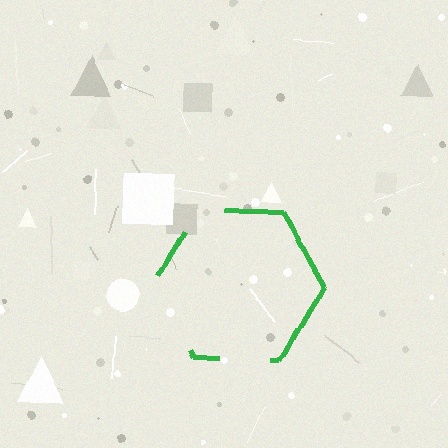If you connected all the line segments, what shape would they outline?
They would outline a hexagon.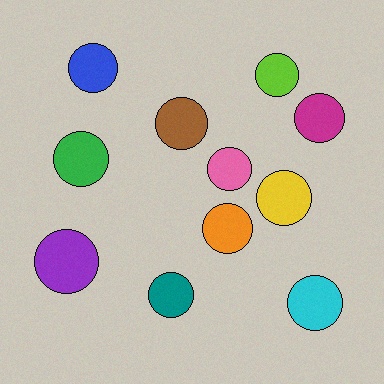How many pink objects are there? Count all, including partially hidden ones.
There is 1 pink object.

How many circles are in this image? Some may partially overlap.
There are 11 circles.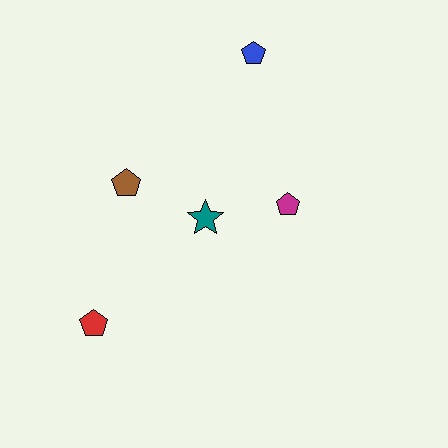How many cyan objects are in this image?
There are no cyan objects.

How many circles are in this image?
There are no circles.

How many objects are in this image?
There are 5 objects.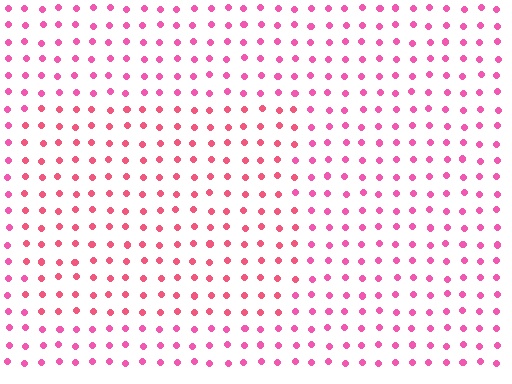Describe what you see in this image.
The image is filled with small pink elements in a uniform arrangement. A rectangle-shaped region is visible where the elements are tinted to a slightly different hue, forming a subtle color boundary.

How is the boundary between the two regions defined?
The boundary is defined purely by a slight shift in hue (about 20 degrees). Spacing, size, and orientation are identical on both sides.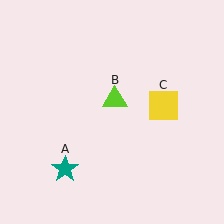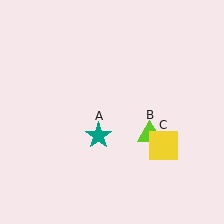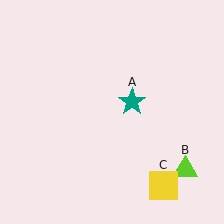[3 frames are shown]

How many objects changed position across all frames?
3 objects changed position: teal star (object A), lime triangle (object B), yellow square (object C).